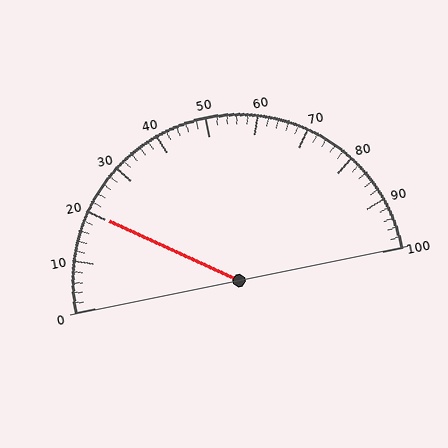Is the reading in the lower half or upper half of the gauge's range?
The reading is in the lower half of the range (0 to 100).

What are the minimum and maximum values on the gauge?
The gauge ranges from 0 to 100.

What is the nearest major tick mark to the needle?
The nearest major tick mark is 20.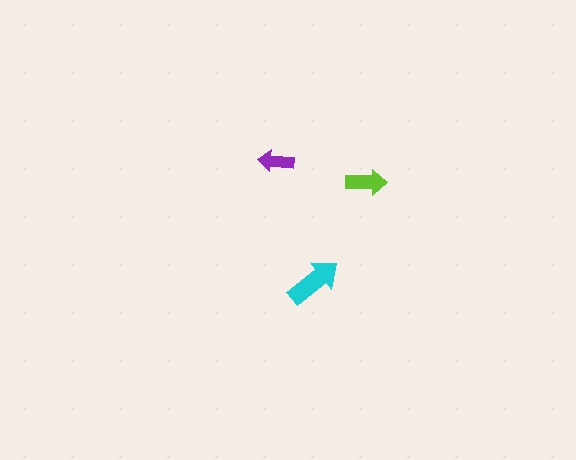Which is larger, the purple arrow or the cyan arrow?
The cyan one.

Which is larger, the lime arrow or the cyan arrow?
The cyan one.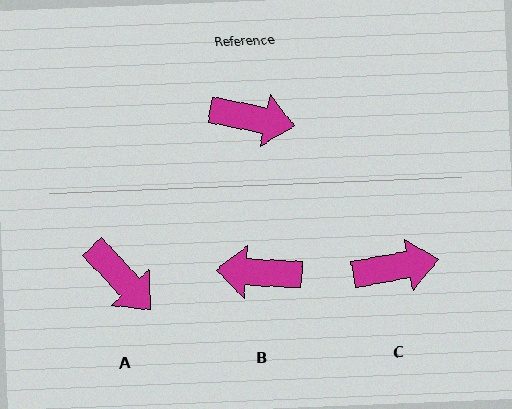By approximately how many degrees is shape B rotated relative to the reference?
Approximately 172 degrees clockwise.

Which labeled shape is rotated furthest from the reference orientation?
B, about 172 degrees away.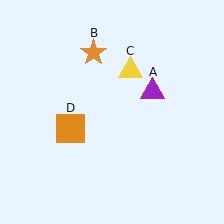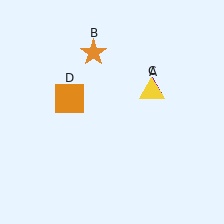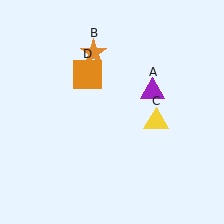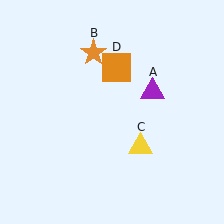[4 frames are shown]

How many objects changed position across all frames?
2 objects changed position: yellow triangle (object C), orange square (object D).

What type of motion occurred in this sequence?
The yellow triangle (object C), orange square (object D) rotated clockwise around the center of the scene.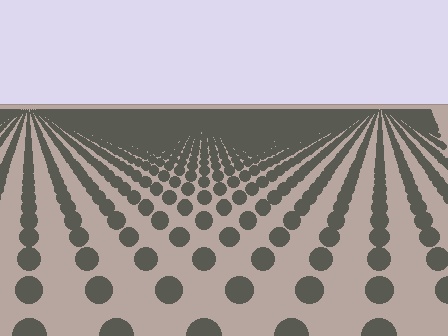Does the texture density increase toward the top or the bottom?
Density increases toward the top.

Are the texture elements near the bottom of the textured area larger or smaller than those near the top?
Larger. Near the bottom, elements are closer to the viewer and appear at a bigger on-screen size.